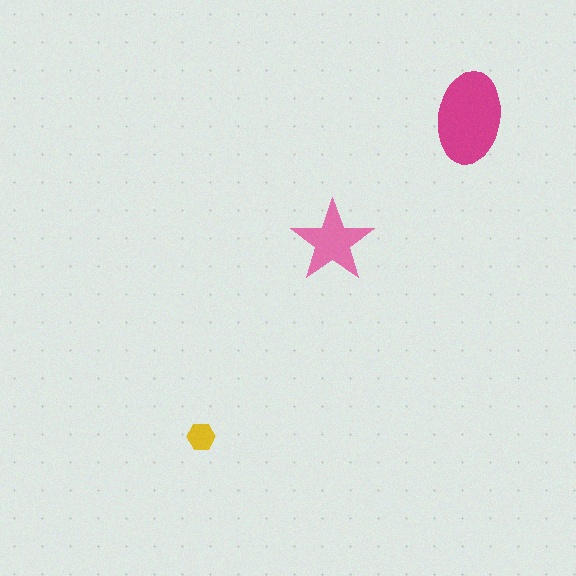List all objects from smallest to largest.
The yellow hexagon, the pink star, the magenta ellipse.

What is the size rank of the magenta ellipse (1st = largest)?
1st.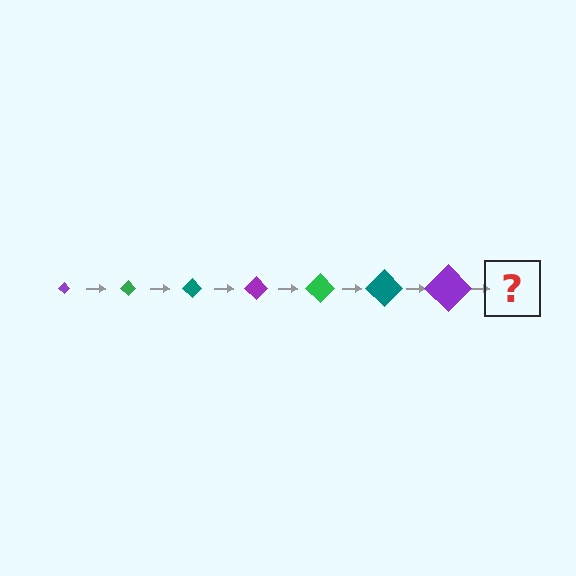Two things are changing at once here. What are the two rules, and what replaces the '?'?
The two rules are that the diamond grows larger each step and the color cycles through purple, green, and teal. The '?' should be a green diamond, larger than the previous one.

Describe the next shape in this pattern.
It should be a green diamond, larger than the previous one.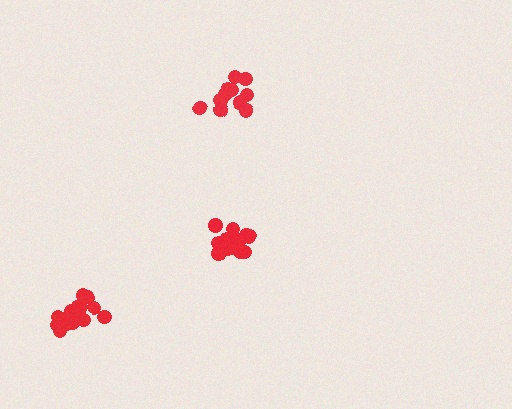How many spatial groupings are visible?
There are 3 spatial groupings.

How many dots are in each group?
Group 1: 16 dots, Group 2: 16 dots, Group 3: 12 dots (44 total).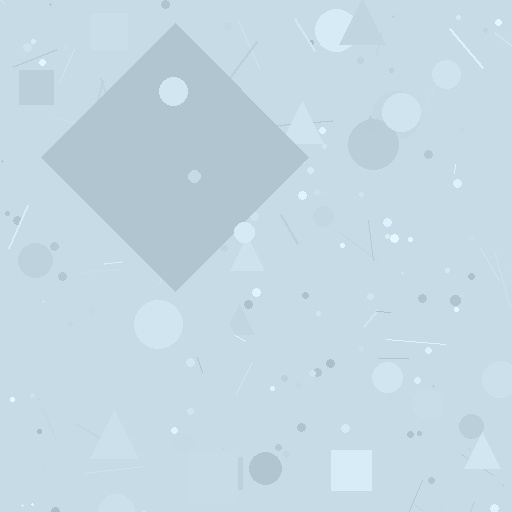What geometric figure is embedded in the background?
A diamond is embedded in the background.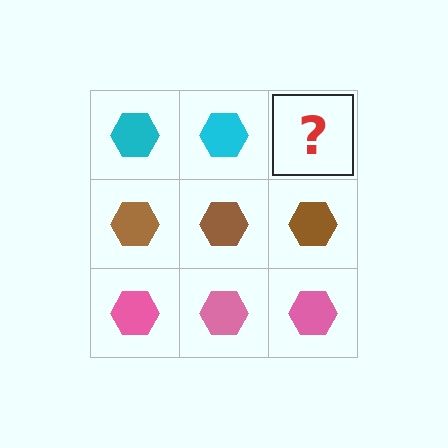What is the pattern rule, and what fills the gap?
The rule is that each row has a consistent color. The gap should be filled with a cyan hexagon.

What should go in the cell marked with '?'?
The missing cell should contain a cyan hexagon.